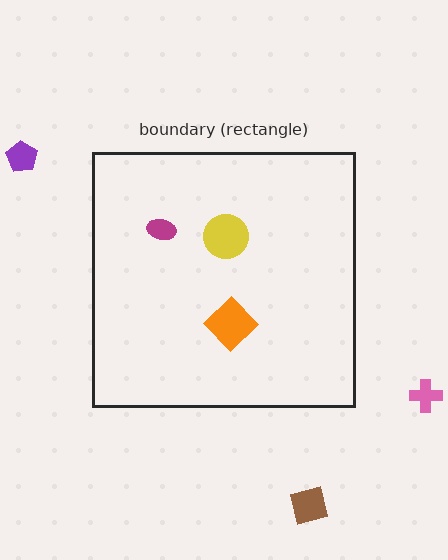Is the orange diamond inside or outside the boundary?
Inside.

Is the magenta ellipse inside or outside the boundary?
Inside.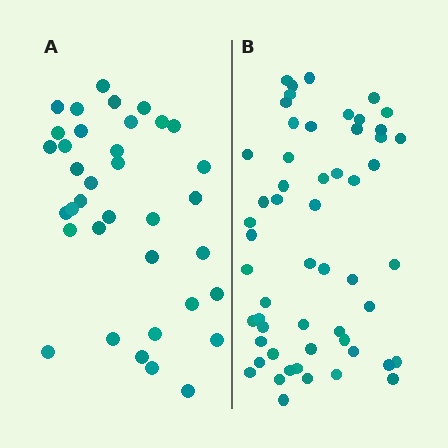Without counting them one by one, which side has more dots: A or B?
Region B (the right region) has more dots.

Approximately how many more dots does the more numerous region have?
Region B has approximately 20 more dots than region A.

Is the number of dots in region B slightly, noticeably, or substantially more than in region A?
Region B has substantially more. The ratio is roughly 1.5 to 1.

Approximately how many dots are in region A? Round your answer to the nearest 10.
About 40 dots. (The exact count is 36, which rounds to 40.)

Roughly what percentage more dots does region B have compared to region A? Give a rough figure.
About 55% more.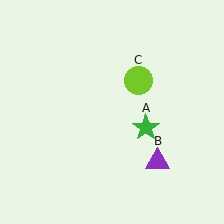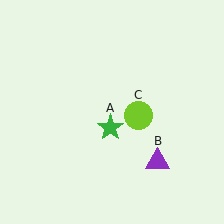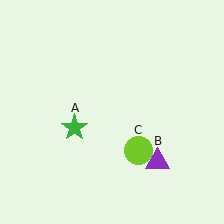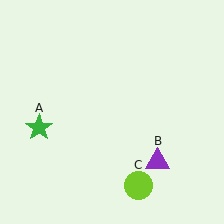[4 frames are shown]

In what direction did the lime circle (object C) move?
The lime circle (object C) moved down.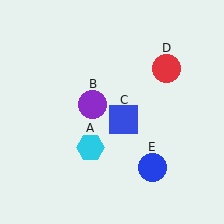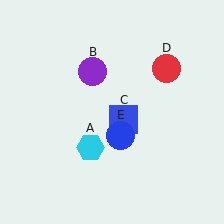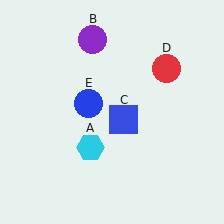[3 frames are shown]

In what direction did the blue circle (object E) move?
The blue circle (object E) moved up and to the left.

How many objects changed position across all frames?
2 objects changed position: purple circle (object B), blue circle (object E).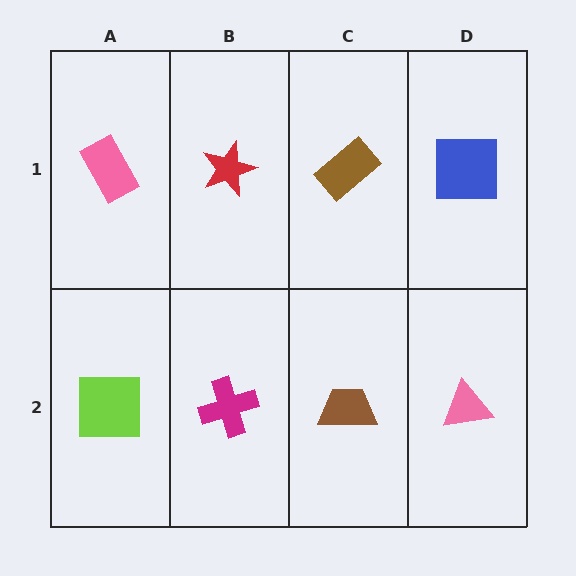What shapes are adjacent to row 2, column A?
A pink rectangle (row 1, column A), a magenta cross (row 2, column B).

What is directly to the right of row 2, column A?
A magenta cross.